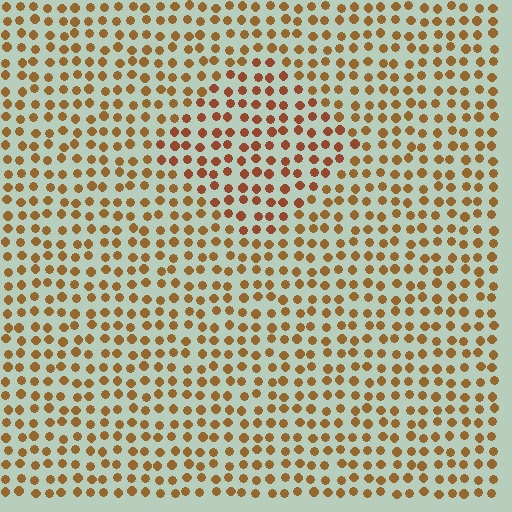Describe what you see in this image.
The image is filled with small brown elements in a uniform arrangement. A diamond-shaped region is visible where the elements are tinted to a slightly different hue, forming a subtle color boundary.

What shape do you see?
I see a diamond.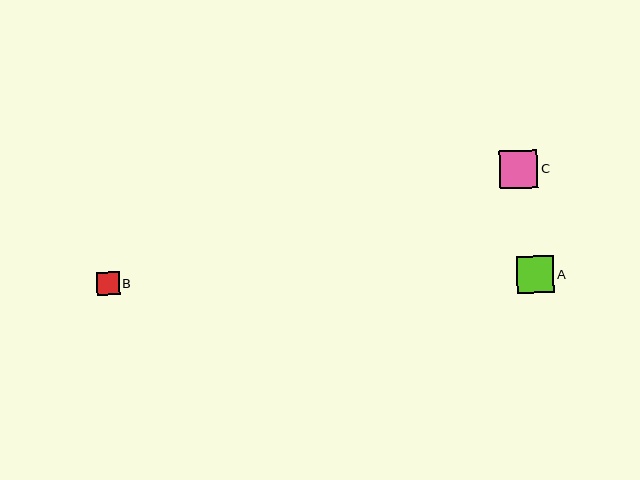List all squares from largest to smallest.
From largest to smallest: C, A, B.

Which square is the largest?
Square C is the largest with a size of approximately 39 pixels.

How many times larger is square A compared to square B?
Square A is approximately 1.6 times the size of square B.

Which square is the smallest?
Square B is the smallest with a size of approximately 23 pixels.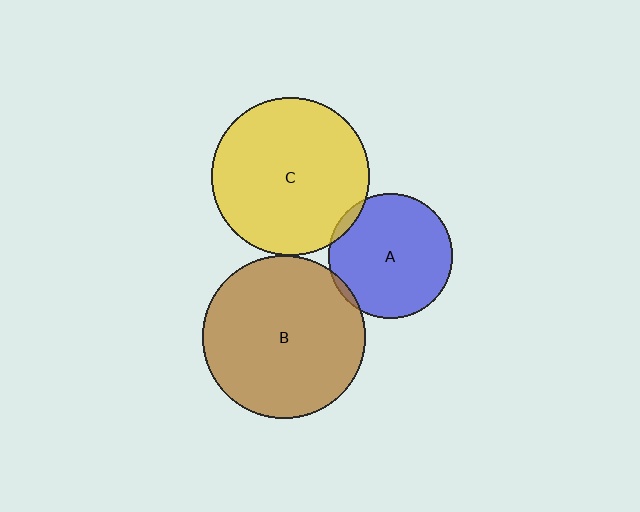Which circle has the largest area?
Circle B (brown).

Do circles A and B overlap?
Yes.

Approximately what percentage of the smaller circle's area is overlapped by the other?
Approximately 5%.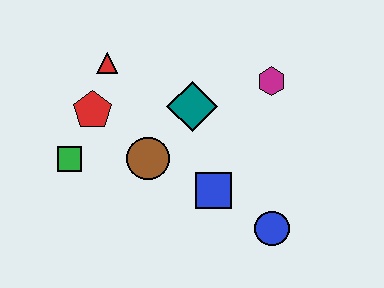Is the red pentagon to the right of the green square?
Yes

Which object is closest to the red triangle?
The red pentagon is closest to the red triangle.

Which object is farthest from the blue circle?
The red triangle is farthest from the blue circle.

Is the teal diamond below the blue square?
No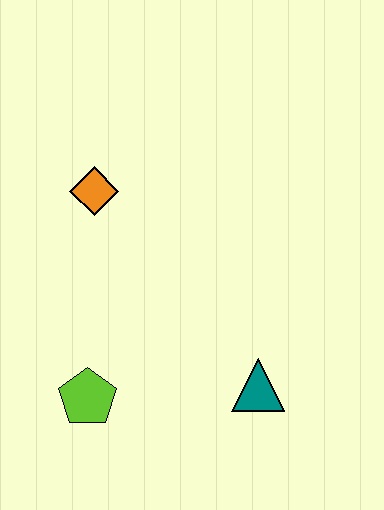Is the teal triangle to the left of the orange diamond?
No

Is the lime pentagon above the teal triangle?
No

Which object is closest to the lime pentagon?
The teal triangle is closest to the lime pentagon.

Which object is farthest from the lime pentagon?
The orange diamond is farthest from the lime pentagon.